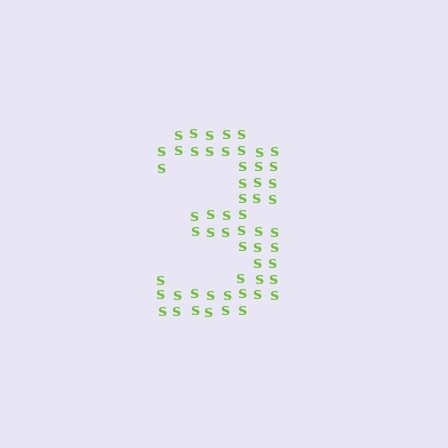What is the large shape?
The large shape is the digit 3.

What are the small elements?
The small elements are letter S's.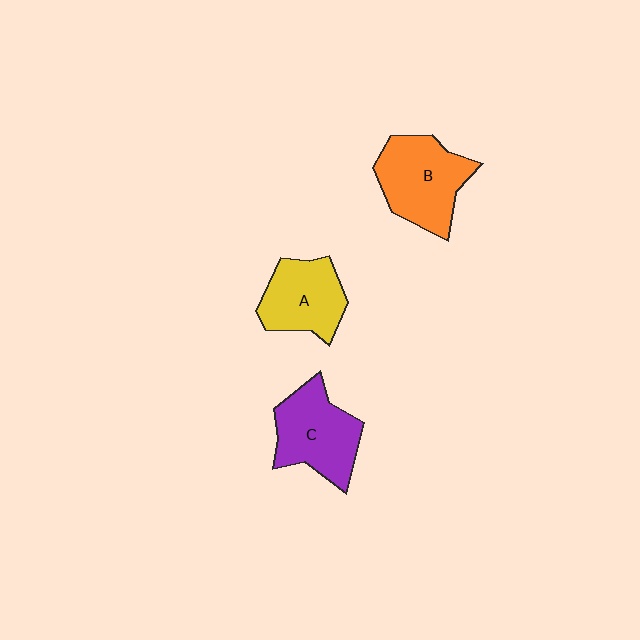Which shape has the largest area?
Shape B (orange).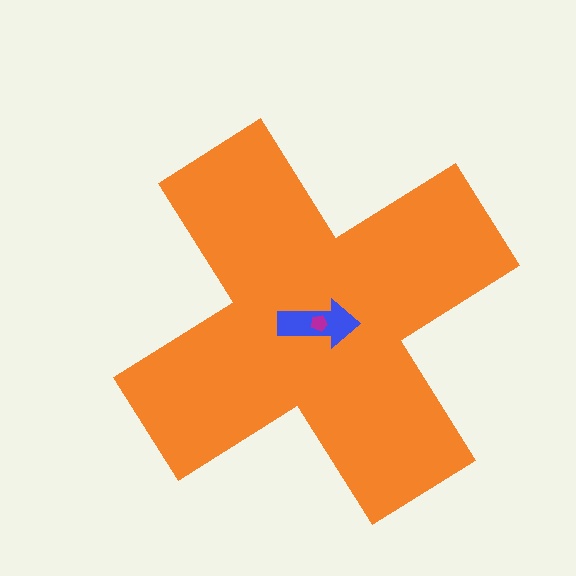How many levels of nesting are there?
3.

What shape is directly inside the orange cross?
The blue arrow.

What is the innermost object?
The magenta pentagon.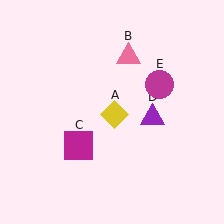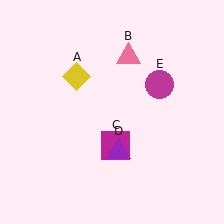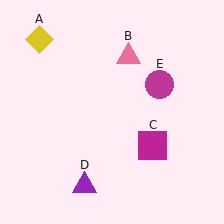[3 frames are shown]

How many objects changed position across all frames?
3 objects changed position: yellow diamond (object A), magenta square (object C), purple triangle (object D).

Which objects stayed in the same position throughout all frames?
Pink triangle (object B) and magenta circle (object E) remained stationary.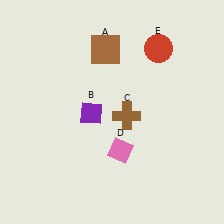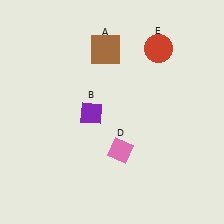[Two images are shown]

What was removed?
The brown cross (C) was removed in Image 2.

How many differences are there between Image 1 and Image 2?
There is 1 difference between the two images.